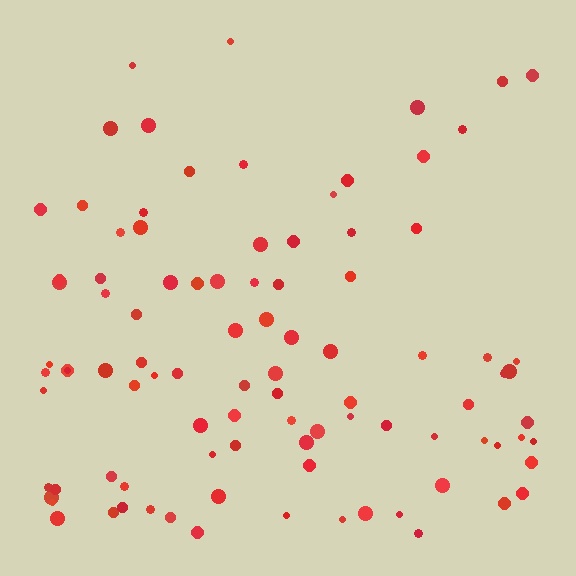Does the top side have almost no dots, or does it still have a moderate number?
Still a moderate number, just noticeably fewer than the bottom.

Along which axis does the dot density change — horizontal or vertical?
Vertical.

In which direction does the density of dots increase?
From top to bottom, with the bottom side densest.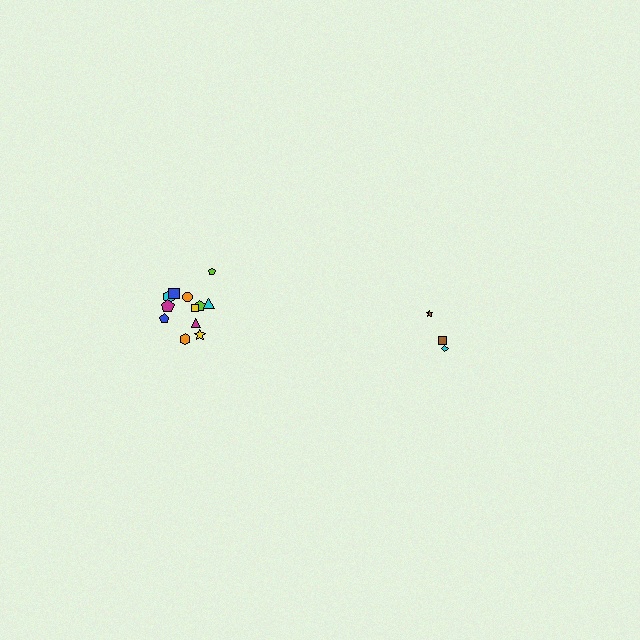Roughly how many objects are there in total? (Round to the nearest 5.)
Roughly 15 objects in total.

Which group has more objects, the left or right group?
The left group.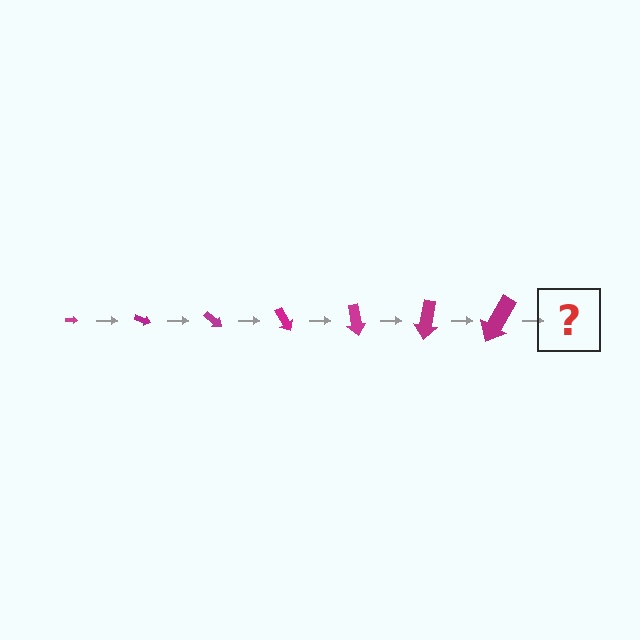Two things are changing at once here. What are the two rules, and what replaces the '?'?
The two rules are that the arrow grows larger each step and it rotates 20 degrees each step. The '?' should be an arrow, larger than the previous one and rotated 140 degrees from the start.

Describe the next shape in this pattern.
It should be an arrow, larger than the previous one and rotated 140 degrees from the start.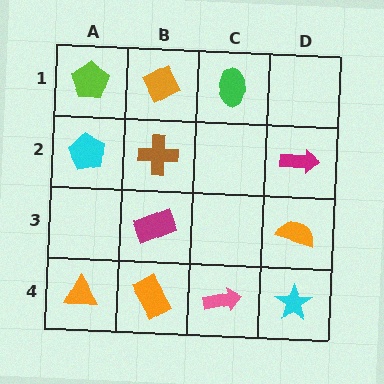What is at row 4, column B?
An orange rectangle.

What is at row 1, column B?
An orange diamond.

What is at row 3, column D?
An orange semicircle.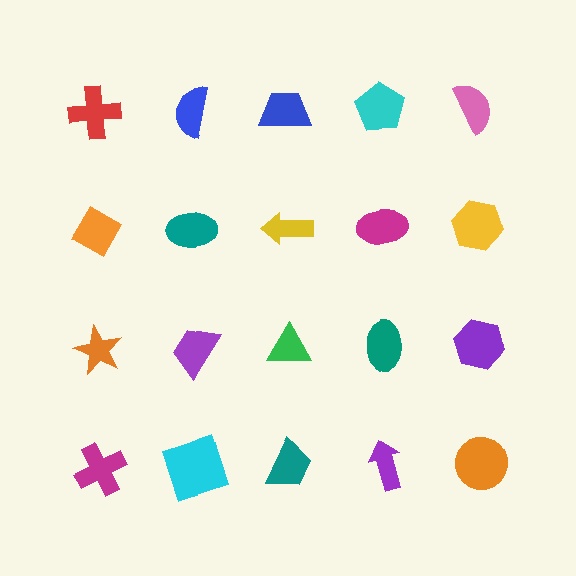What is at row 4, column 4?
A purple arrow.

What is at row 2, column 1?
An orange diamond.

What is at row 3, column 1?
An orange star.